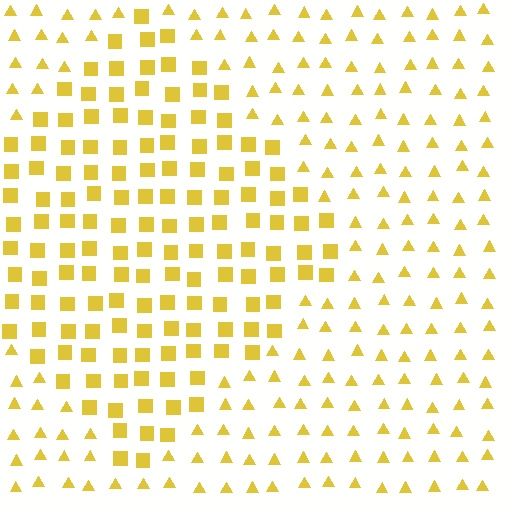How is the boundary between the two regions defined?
The boundary is defined by a change in element shape: squares inside vs. triangles outside. All elements share the same color and spacing.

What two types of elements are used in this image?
The image uses squares inside the diamond region and triangles outside it.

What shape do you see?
I see a diamond.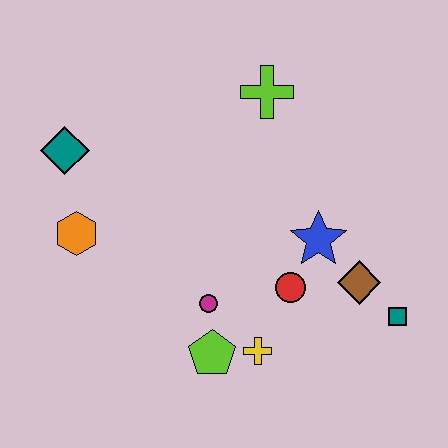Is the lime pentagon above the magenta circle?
No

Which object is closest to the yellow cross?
The lime pentagon is closest to the yellow cross.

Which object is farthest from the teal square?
The teal diamond is farthest from the teal square.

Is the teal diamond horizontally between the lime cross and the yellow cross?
No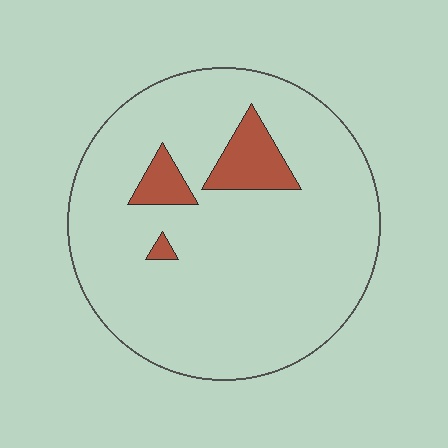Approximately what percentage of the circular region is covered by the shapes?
Approximately 10%.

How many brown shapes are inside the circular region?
3.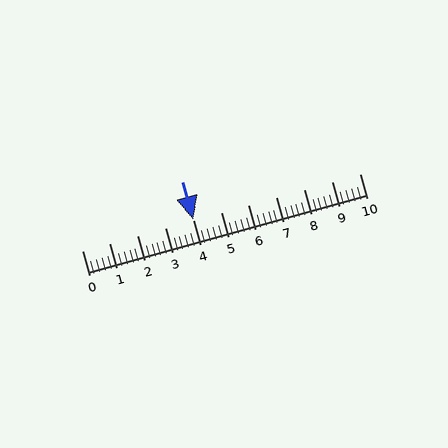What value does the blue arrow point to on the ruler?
The blue arrow points to approximately 4.0.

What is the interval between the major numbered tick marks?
The major tick marks are spaced 1 units apart.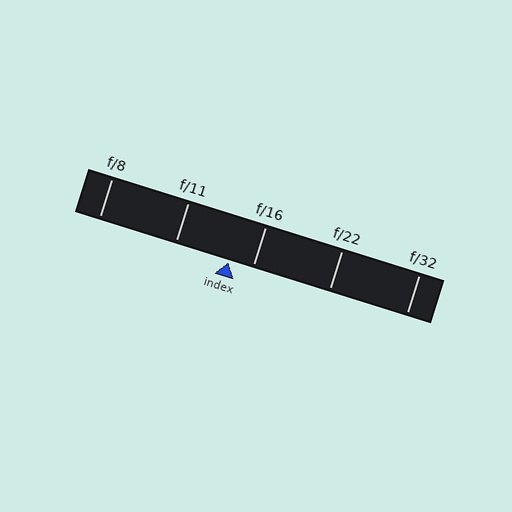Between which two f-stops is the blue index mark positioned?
The index mark is between f/11 and f/16.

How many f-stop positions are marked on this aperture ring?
There are 5 f-stop positions marked.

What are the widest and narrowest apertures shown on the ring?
The widest aperture shown is f/8 and the narrowest is f/32.